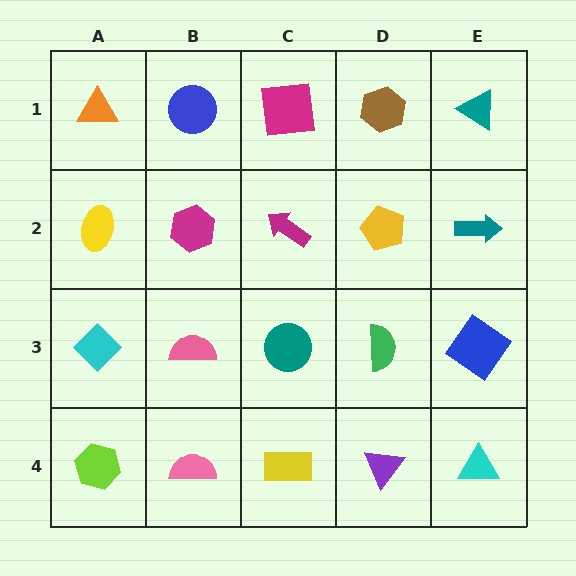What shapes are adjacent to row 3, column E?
A teal arrow (row 2, column E), a cyan triangle (row 4, column E), a green semicircle (row 3, column D).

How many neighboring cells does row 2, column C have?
4.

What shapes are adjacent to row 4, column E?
A blue diamond (row 3, column E), a purple triangle (row 4, column D).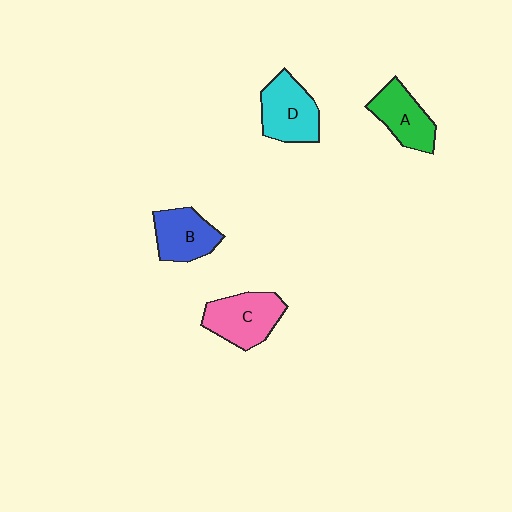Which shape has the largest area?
Shape C (pink).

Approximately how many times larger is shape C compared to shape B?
Approximately 1.2 times.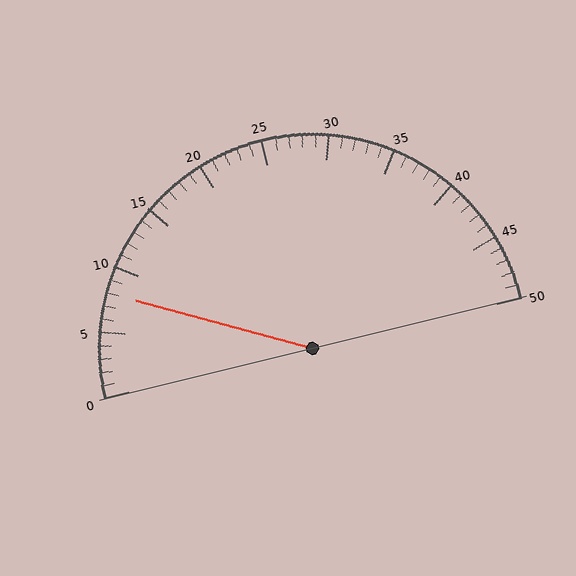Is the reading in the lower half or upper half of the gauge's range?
The reading is in the lower half of the range (0 to 50).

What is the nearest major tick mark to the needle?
The nearest major tick mark is 10.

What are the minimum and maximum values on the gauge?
The gauge ranges from 0 to 50.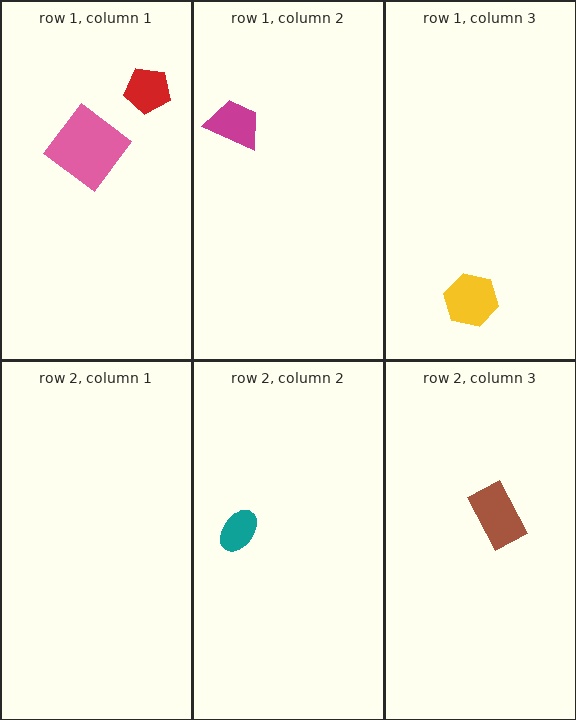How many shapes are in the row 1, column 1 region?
2.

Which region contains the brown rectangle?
The row 2, column 3 region.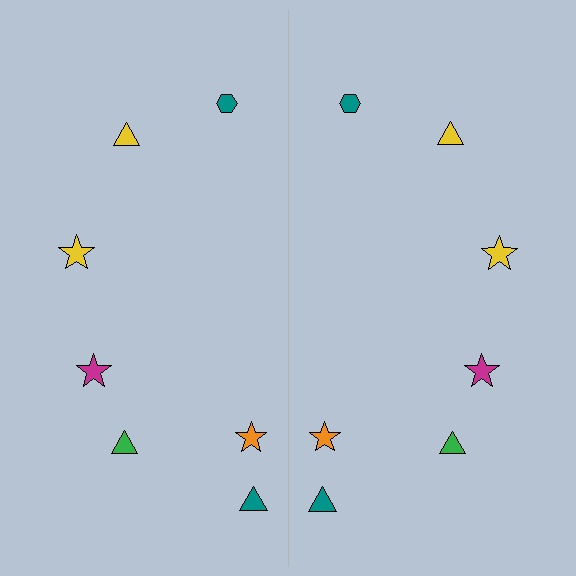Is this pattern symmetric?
Yes, this pattern has bilateral (reflection) symmetry.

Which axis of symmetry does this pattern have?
The pattern has a vertical axis of symmetry running through the center of the image.